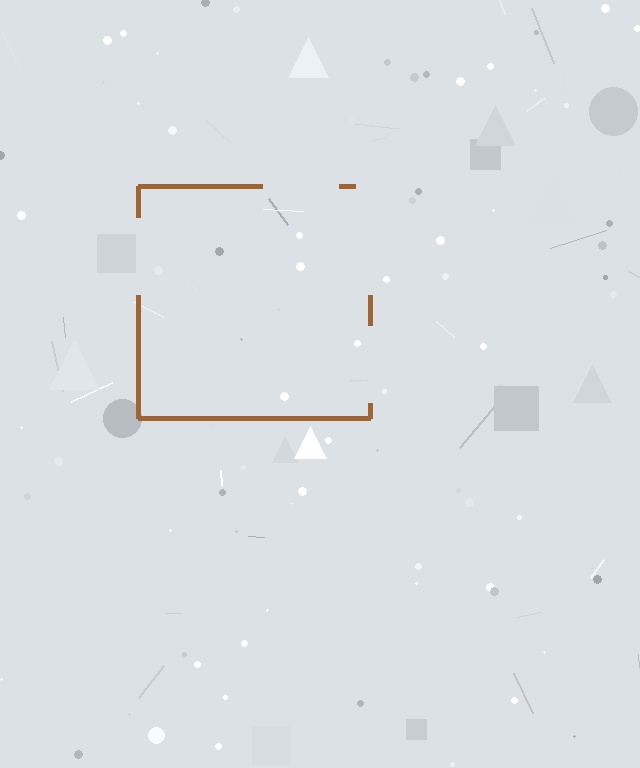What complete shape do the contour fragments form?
The contour fragments form a square.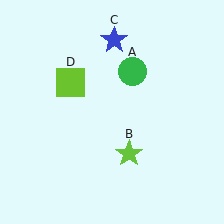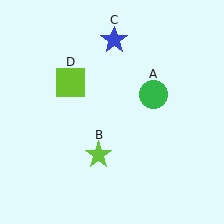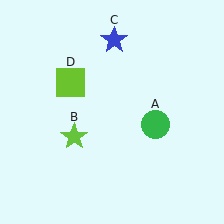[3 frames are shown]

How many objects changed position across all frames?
2 objects changed position: green circle (object A), lime star (object B).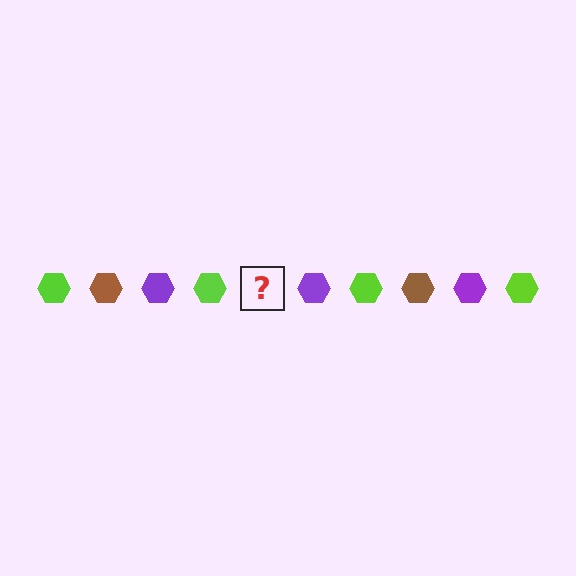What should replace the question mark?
The question mark should be replaced with a brown hexagon.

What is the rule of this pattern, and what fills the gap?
The rule is that the pattern cycles through lime, brown, purple hexagons. The gap should be filled with a brown hexagon.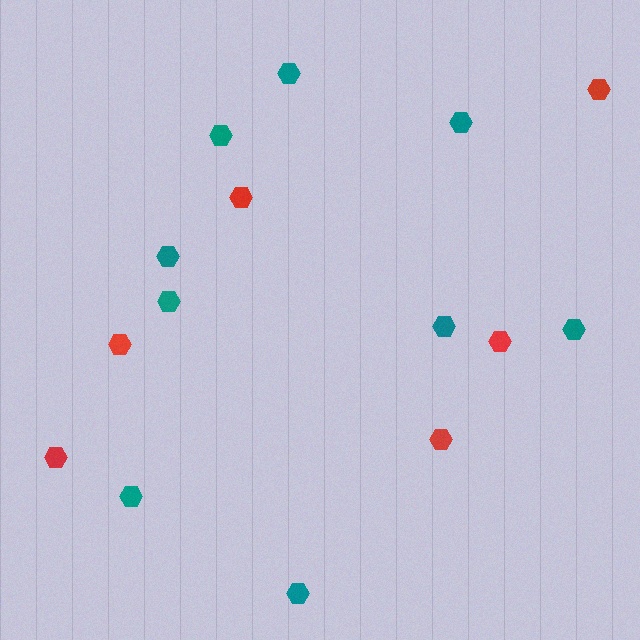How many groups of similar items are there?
There are 2 groups: one group of red hexagons (6) and one group of teal hexagons (9).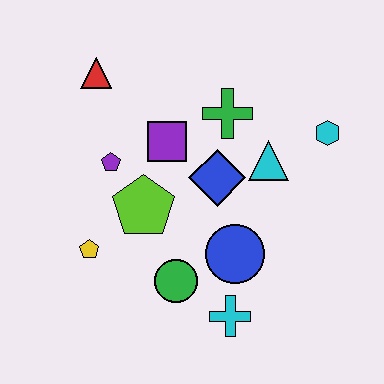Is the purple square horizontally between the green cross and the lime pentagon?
Yes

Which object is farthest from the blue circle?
The red triangle is farthest from the blue circle.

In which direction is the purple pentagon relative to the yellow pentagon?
The purple pentagon is above the yellow pentagon.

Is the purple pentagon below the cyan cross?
No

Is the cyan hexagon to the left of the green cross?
No